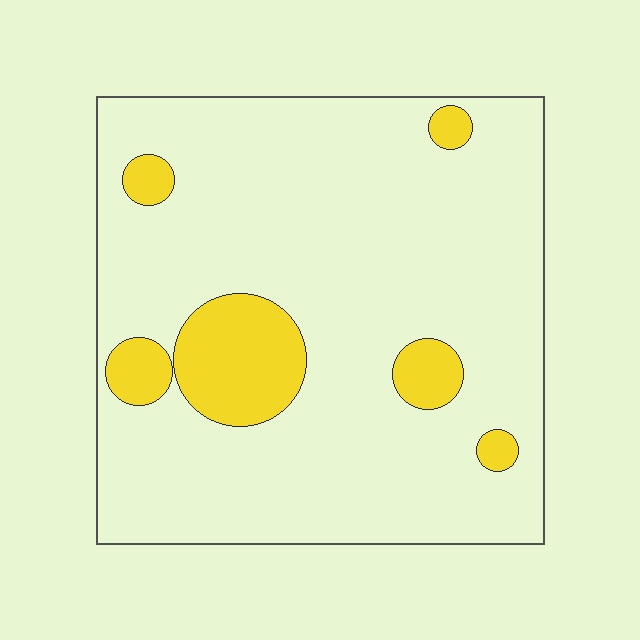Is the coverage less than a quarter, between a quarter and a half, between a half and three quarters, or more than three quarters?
Less than a quarter.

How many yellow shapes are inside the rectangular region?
6.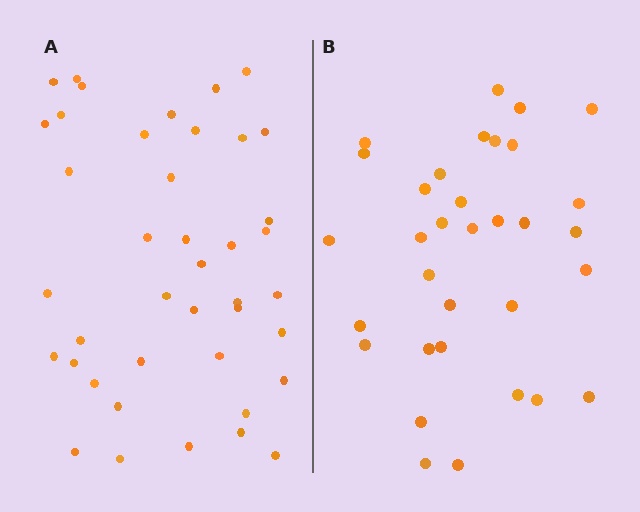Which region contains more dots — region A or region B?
Region A (the left region) has more dots.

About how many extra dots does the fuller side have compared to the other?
Region A has roughly 8 or so more dots than region B.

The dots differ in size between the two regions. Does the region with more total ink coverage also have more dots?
No. Region B has more total ink coverage because its dots are larger, but region A actually contains more individual dots. Total area can be misleading — the number of items is what matters here.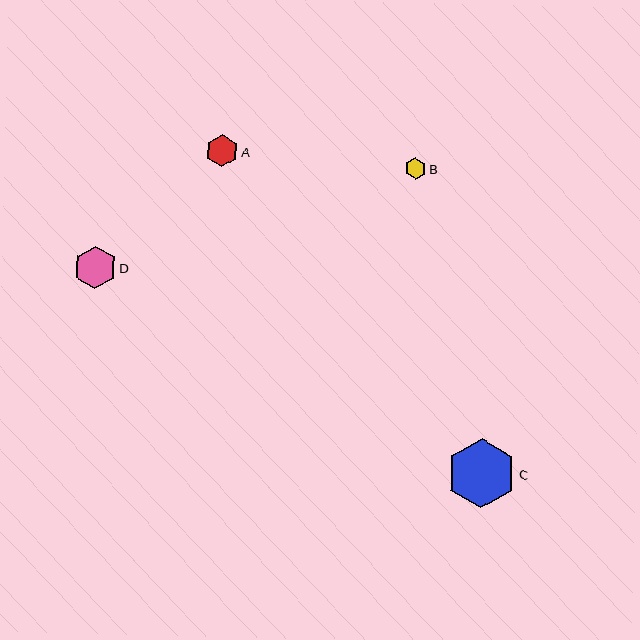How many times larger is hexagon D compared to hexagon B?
Hexagon D is approximately 2.1 times the size of hexagon B.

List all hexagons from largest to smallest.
From largest to smallest: C, D, A, B.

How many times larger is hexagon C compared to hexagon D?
Hexagon C is approximately 1.6 times the size of hexagon D.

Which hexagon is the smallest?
Hexagon B is the smallest with a size of approximately 20 pixels.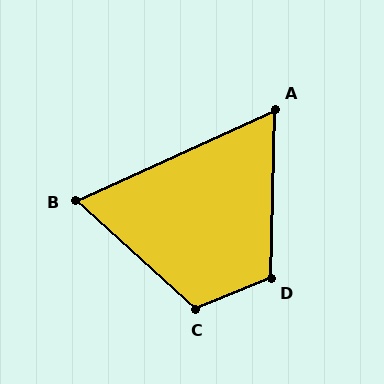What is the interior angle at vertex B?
Approximately 66 degrees (acute).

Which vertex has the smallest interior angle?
A, at approximately 64 degrees.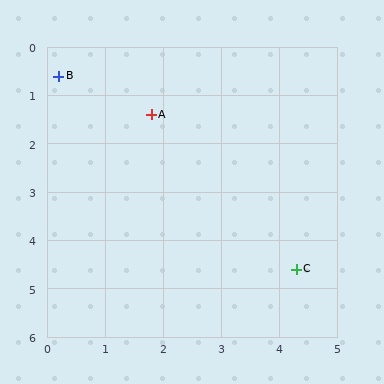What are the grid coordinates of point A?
Point A is at approximately (1.8, 1.4).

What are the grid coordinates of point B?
Point B is at approximately (0.2, 0.6).